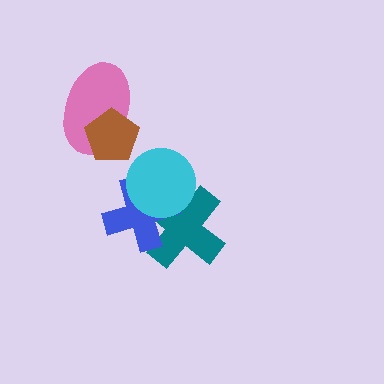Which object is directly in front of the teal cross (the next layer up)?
The blue cross is directly in front of the teal cross.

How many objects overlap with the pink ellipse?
1 object overlaps with the pink ellipse.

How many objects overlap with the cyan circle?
2 objects overlap with the cyan circle.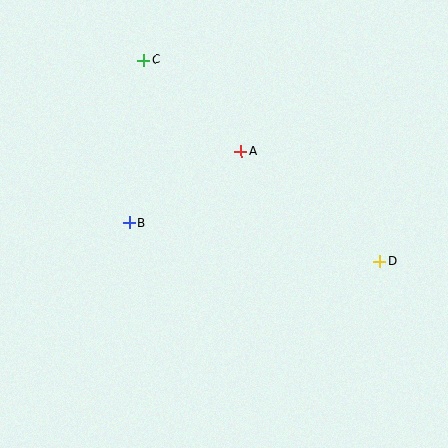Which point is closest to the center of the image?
Point A at (241, 151) is closest to the center.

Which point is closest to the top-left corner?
Point C is closest to the top-left corner.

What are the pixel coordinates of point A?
Point A is at (241, 151).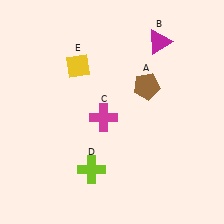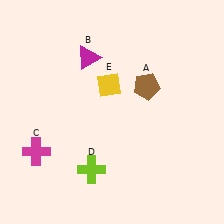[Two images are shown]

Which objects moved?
The objects that moved are: the magenta triangle (B), the magenta cross (C), the yellow diamond (E).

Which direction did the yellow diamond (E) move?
The yellow diamond (E) moved right.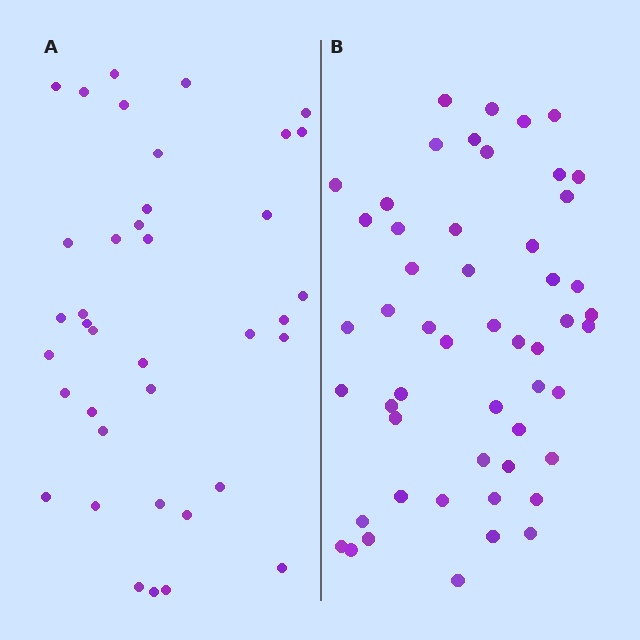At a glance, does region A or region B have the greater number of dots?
Region B (the right region) has more dots.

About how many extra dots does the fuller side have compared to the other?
Region B has approximately 15 more dots than region A.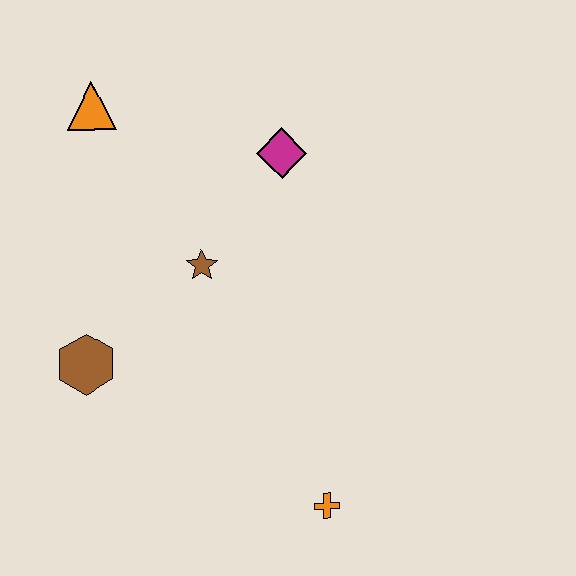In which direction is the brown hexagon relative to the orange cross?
The brown hexagon is to the left of the orange cross.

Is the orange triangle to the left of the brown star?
Yes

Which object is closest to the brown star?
The magenta diamond is closest to the brown star.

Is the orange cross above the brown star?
No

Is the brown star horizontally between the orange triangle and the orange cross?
Yes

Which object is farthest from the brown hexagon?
The magenta diamond is farthest from the brown hexagon.